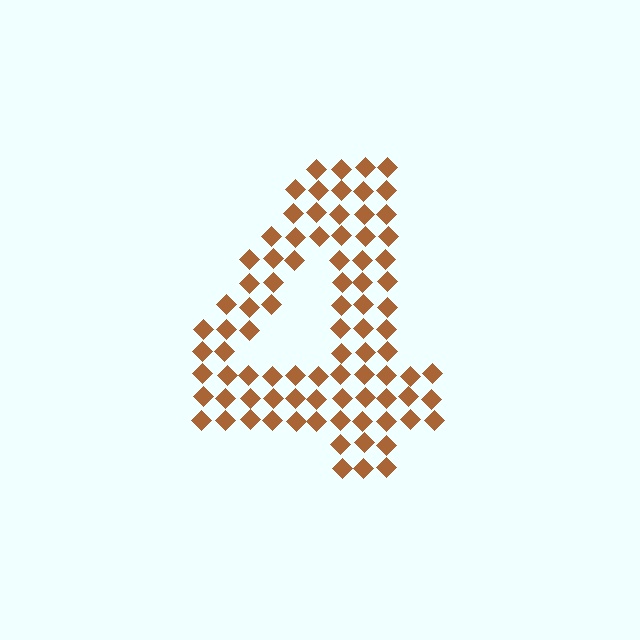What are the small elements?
The small elements are diamonds.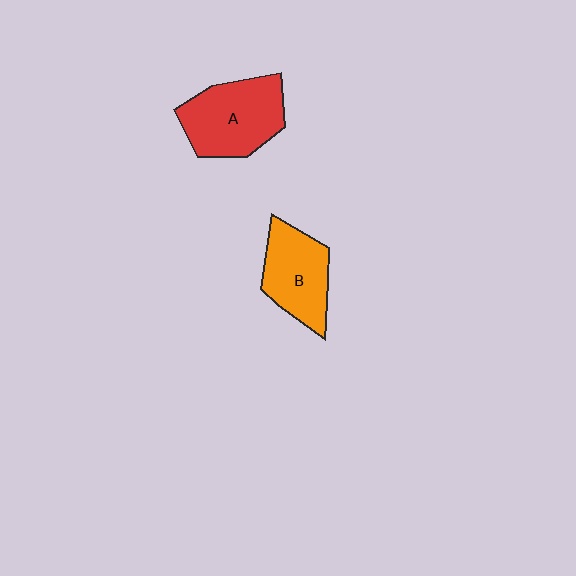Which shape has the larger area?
Shape A (red).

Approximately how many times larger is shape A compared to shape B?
Approximately 1.2 times.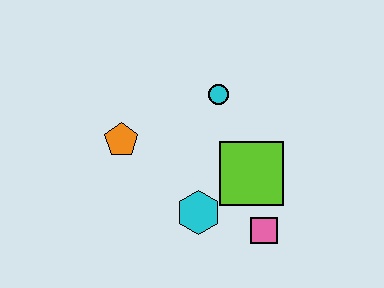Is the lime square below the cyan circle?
Yes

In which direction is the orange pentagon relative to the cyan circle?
The orange pentagon is to the left of the cyan circle.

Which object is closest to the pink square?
The lime square is closest to the pink square.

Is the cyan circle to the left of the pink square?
Yes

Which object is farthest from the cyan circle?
The pink square is farthest from the cyan circle.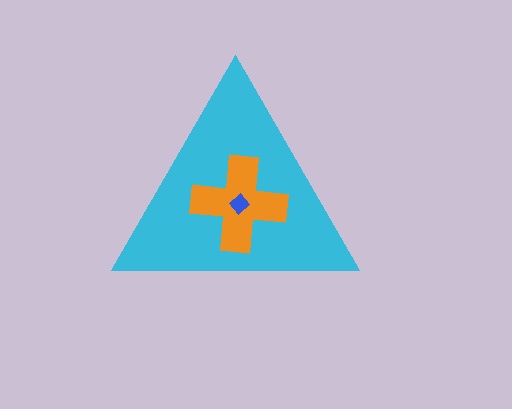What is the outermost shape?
The cyan triangle.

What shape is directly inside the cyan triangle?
The orange cross.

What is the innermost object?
The blue diamond.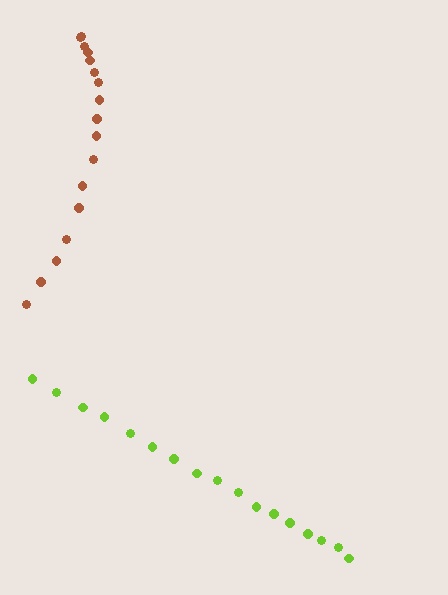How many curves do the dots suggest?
There are 2 distinct paths.